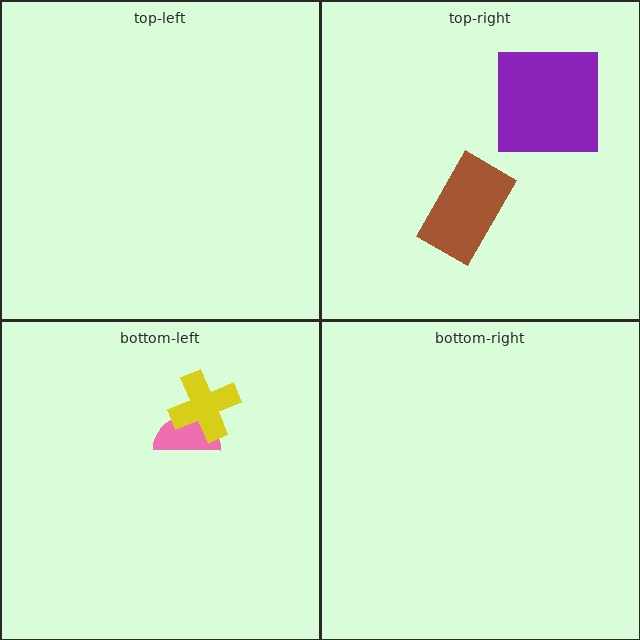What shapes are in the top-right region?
The brown rectangle, the purple square.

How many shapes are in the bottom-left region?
2.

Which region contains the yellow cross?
The bottom-left region.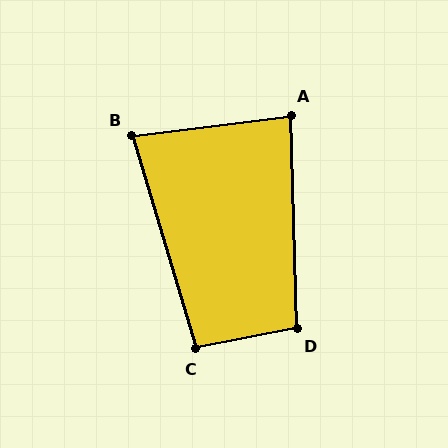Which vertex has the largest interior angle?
D, at approximately 100 degrees.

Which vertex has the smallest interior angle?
B, at approximately 80 degrees.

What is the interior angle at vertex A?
Approximately 84 degrees (acute).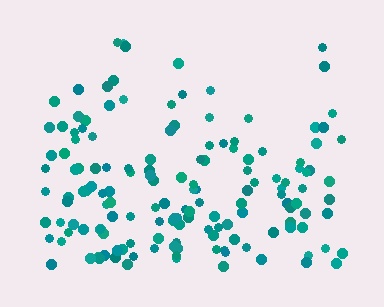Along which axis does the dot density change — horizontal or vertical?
Vertical.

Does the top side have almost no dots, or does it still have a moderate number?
Still a moderate number, just noticeably fewer than the bottom.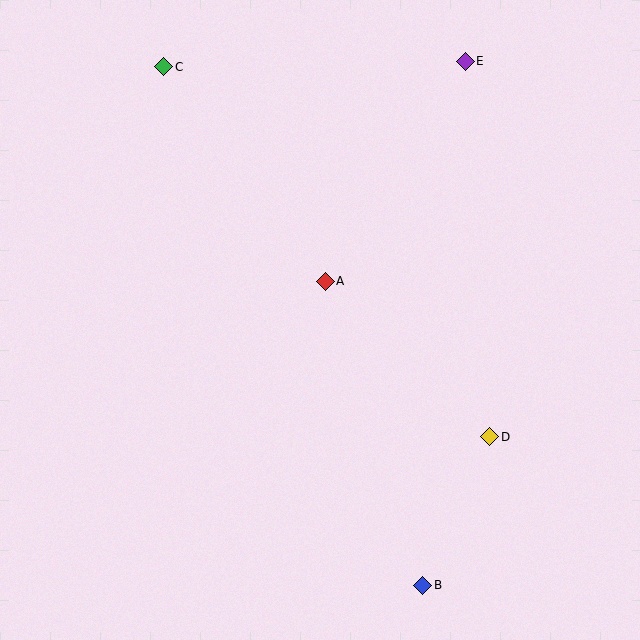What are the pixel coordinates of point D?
Point D is at (490, 437).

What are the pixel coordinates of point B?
Point B is at (423, 585).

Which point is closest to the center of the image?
Point A at (325, 281) is closest to the center.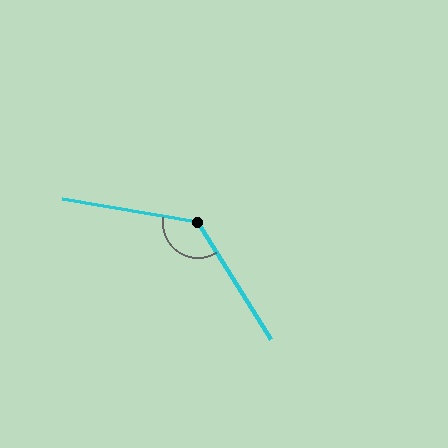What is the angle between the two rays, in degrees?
Approximately 132 degrees.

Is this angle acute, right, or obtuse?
It is obtuse.